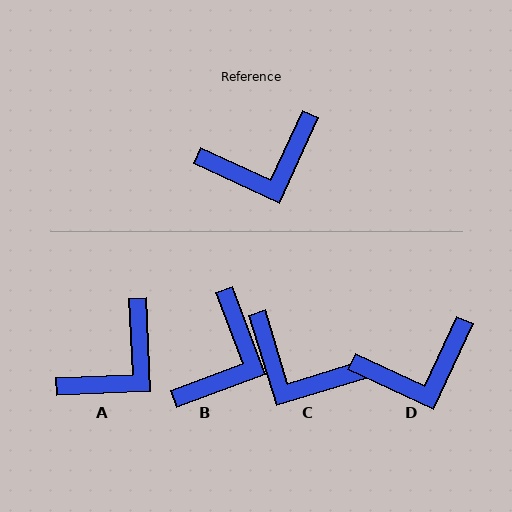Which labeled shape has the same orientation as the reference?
D.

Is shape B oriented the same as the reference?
No, it is off by about 45 degrees.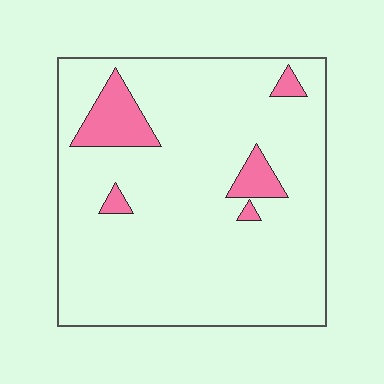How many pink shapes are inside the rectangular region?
5.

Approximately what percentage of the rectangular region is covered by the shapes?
Approximately 10%.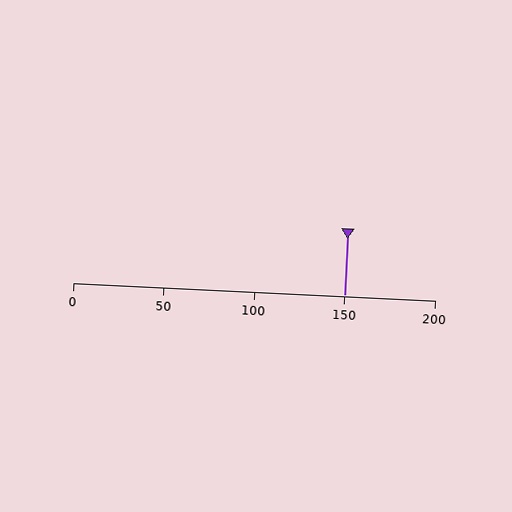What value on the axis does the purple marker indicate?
The marker indicates approximately 150.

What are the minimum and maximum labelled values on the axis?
The axis runs from 0 to 200.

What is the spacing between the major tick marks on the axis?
The major ticks are spaced 50 apart.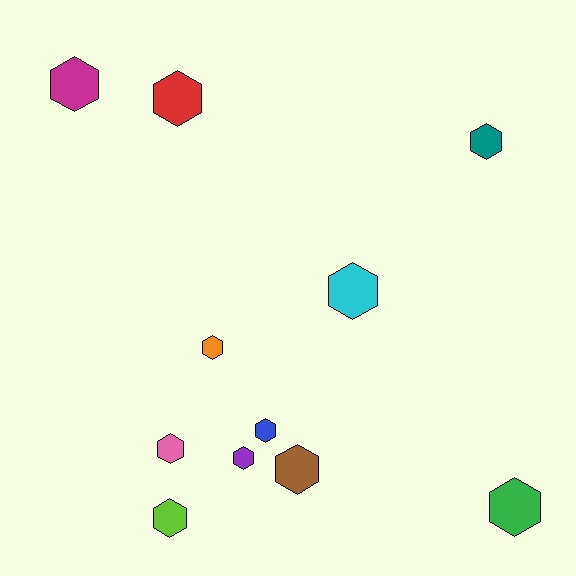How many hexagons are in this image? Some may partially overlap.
There are 11 hexagons.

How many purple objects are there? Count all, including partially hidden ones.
There is 1 purple object.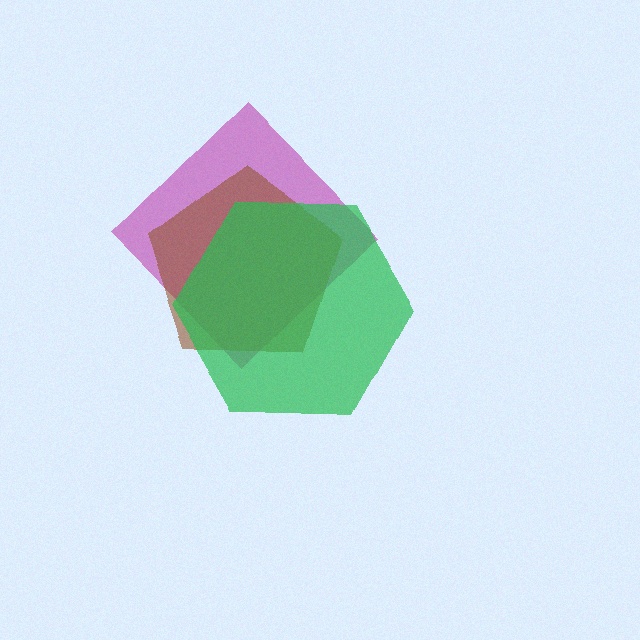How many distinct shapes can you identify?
There are 3 distinct shapes: a magenta diamond, a brown pentagon, a green hexagon.